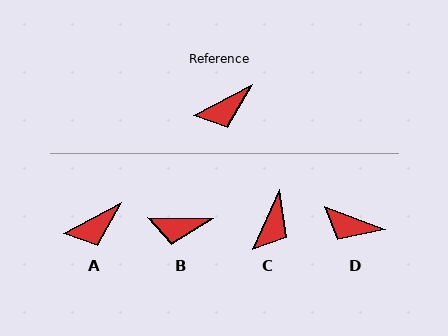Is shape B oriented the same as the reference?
No, it is off by about 28 degrees.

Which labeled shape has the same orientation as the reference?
A.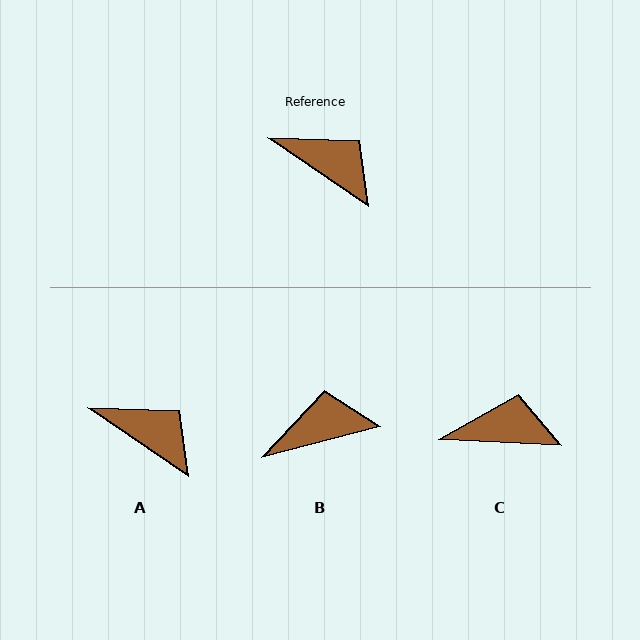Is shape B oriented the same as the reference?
No, it is off by about 49 degrees.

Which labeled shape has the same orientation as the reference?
A.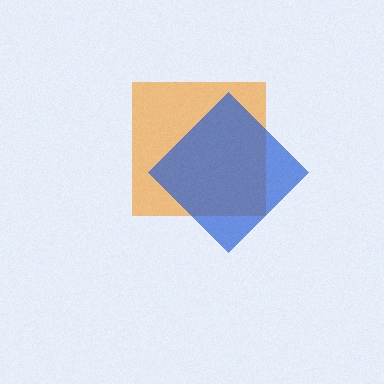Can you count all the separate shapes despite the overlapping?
Yes, there are 2 separate shapes.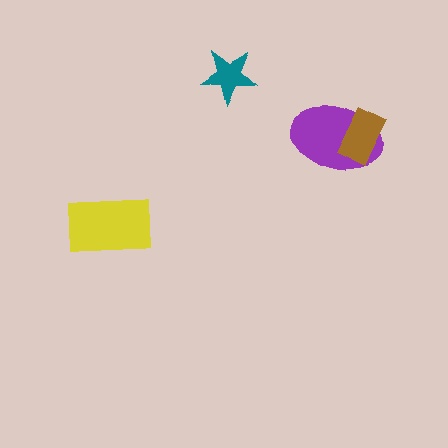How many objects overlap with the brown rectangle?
1 object overlaps with the brown rectangle.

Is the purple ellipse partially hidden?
Yes, it is partially covered by another shape.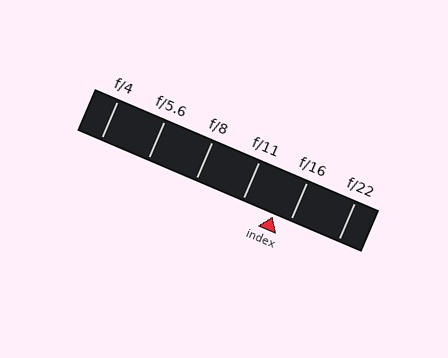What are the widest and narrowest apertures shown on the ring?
The widest aperture shown is f/4 and the narrowest is f/22.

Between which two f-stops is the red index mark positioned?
The index mark is between f/11 and f/16.